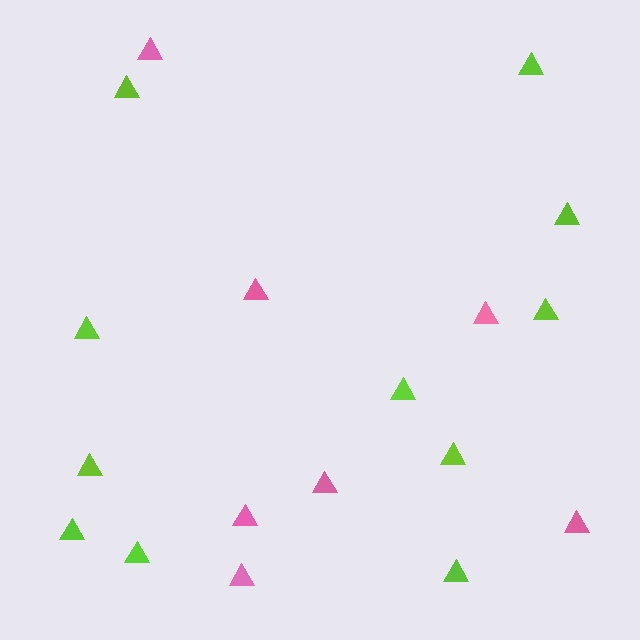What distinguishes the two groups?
There are 2 groups: one group of pink triangles (7) and one group of lime triangles (11).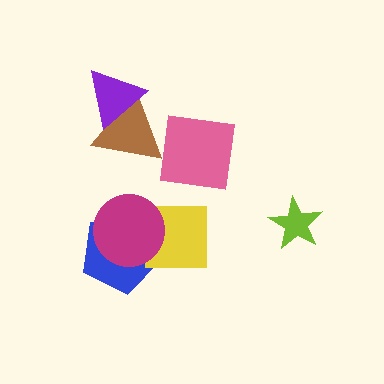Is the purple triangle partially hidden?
No, no other shape covers it.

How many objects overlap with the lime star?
0 objects overlap with the lime star.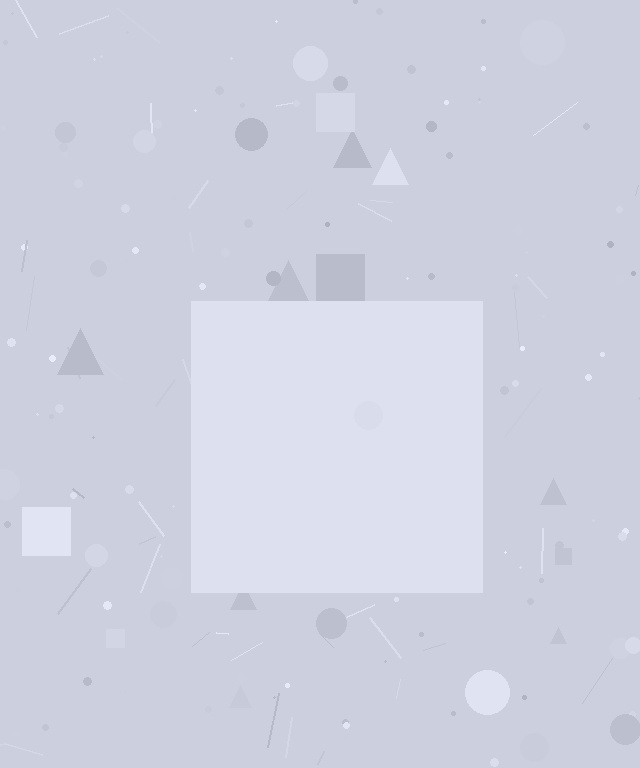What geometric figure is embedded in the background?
A square is embedded in the background.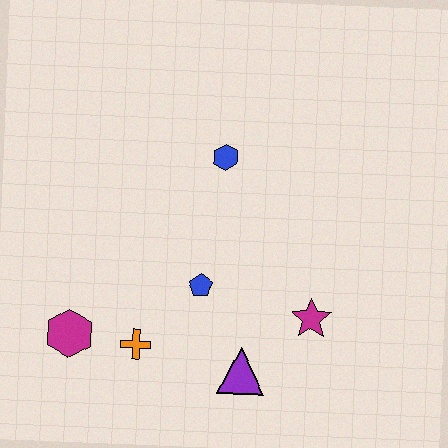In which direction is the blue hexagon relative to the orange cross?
The blue hexagon is above the orange cross.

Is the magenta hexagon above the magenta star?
No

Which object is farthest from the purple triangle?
The blue hexagon is farthest from the purple triangle.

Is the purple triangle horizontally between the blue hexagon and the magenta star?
Yes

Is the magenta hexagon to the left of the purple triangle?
Yes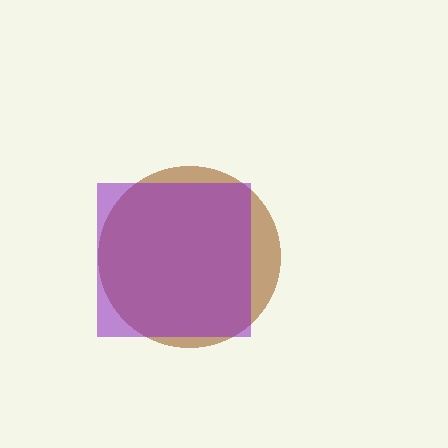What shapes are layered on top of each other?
The layered shapes are: a brown circle, a purple square.